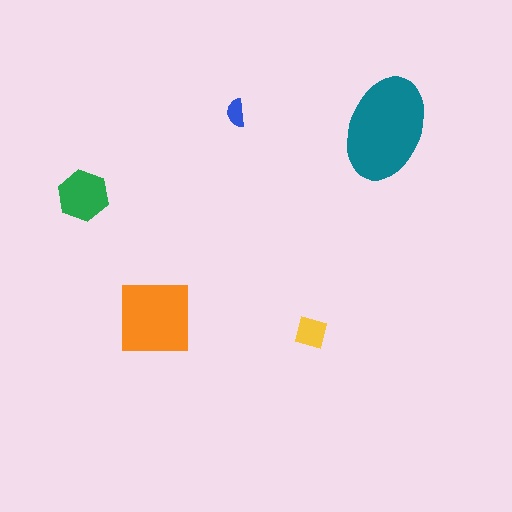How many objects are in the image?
There are 5 objects in the image.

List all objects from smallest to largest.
The blue semicircle, the yellow square, the green hexagon, the orange square, the teal ellipse.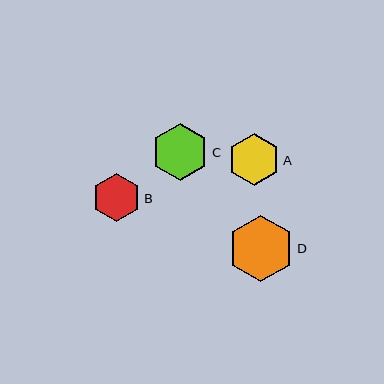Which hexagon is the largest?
Hexagon D is the largest with a size of approximately 66 pixels.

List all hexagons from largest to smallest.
From largest to smallest: D, C, A, B.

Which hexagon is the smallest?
Hexagon B is the smallest with a size of approximately 49 pixels.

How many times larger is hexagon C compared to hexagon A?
Hexagon C is approximately 1.1 times the size of hexagon A.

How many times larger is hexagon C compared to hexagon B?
Hexagon C is approximately 1.2 times the size of hexagon B.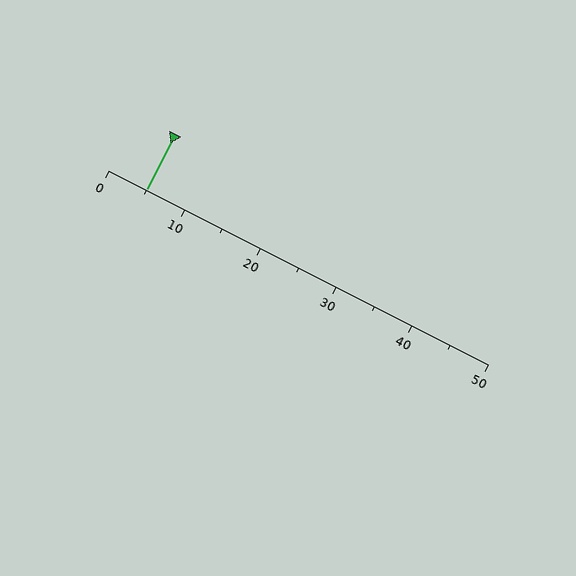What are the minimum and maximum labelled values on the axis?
The axis runs from 0 to 50.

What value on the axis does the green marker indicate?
The marker indicates approximately 5.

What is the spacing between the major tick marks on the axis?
The major ticks are spaced 10 apart.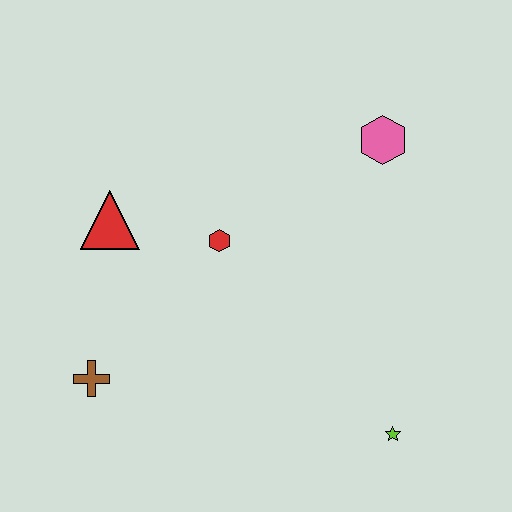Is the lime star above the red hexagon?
No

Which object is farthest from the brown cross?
The pink hexagon is farthest from the brown cross.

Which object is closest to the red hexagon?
The red triangle is closest to the red hexagon.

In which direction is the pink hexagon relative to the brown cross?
The pink hexagon is to the right of the brown cross.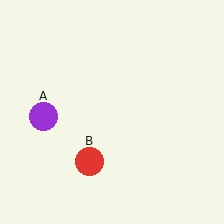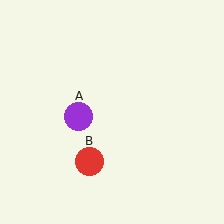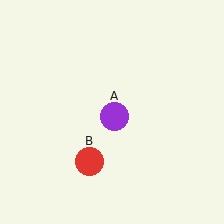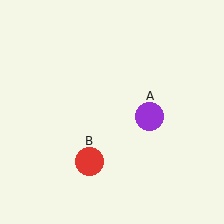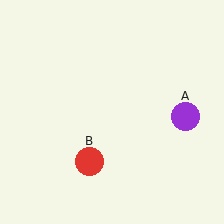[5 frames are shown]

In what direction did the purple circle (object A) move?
The purple circle (object A) moved right.